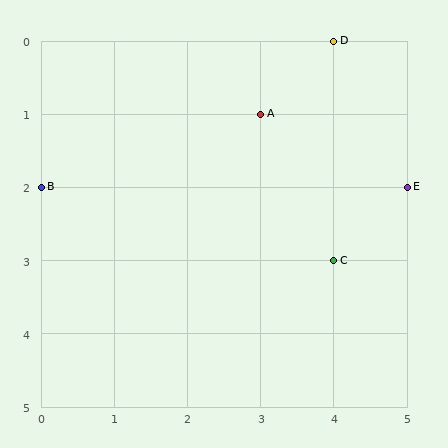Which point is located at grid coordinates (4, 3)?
Point C is at (4, 3).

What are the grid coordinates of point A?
Point A is at grid coordinates (3, 1).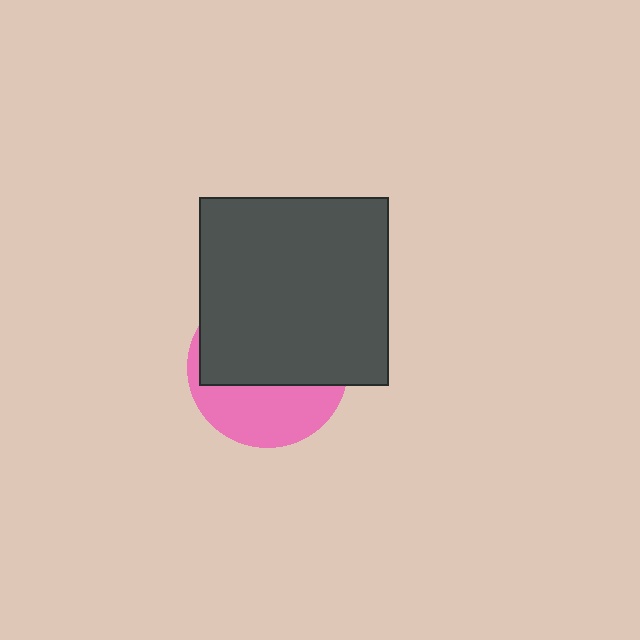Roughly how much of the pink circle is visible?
A small part of it is visible (roughly 39%).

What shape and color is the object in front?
The object in front is a dark gray square.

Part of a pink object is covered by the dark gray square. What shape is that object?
It is a circle.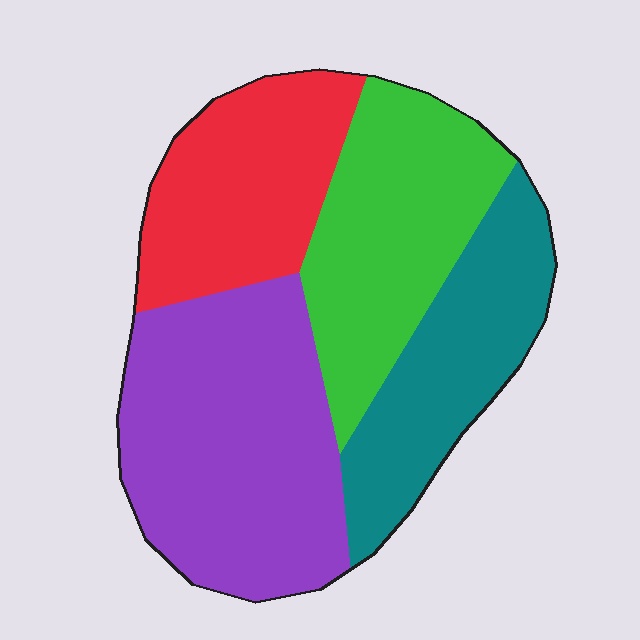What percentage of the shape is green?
Green takes up about one quarter (1/4) of the shape.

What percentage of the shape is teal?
Teal covers 21% of the shape.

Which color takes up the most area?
Purple, at roughly 35%.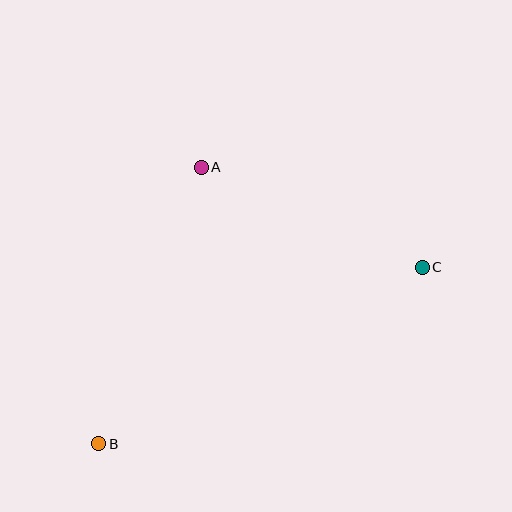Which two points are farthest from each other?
Points B and C are farthest from each other.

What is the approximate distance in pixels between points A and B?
The distance between A and B is approximately 295 pixels.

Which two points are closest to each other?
Points A and C are closest to each other.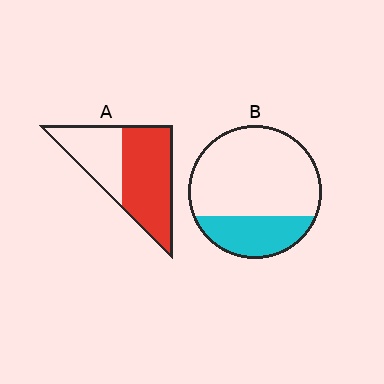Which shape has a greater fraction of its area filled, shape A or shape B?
Shape A.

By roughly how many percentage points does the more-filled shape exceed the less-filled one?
By roughly 35 percentage points (A over B).